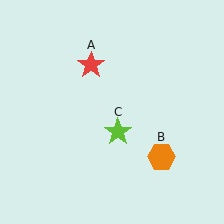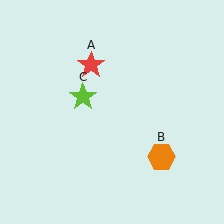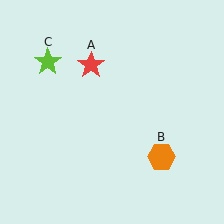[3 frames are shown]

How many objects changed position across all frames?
1 object changed position: lime star (object C).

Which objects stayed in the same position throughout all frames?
Red star (object A) and orange hexagon (object B) remained stationary.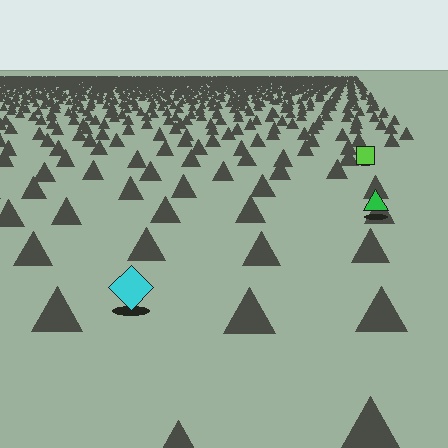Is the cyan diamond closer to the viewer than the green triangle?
Yes. The cyan diamond is closer — you can tell from the texture gradient: the ground texture is coarser near it.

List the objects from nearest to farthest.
From nearest to farthest: the cyan diamond, the green triangle, the lime square.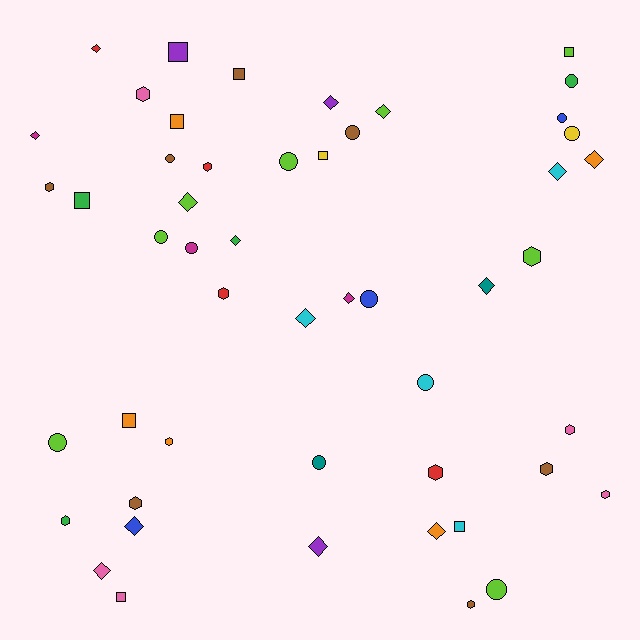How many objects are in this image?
There are 50 objects.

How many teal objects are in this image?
There are 2 teal objects.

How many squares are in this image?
There are 9 squares.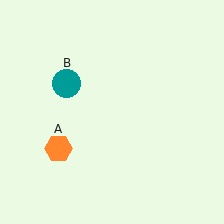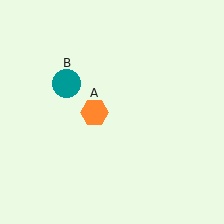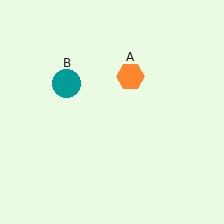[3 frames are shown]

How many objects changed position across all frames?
1 object changed position: orange hexagon (object A).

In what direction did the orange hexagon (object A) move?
The orange hexagon (object A) moved up and to the right.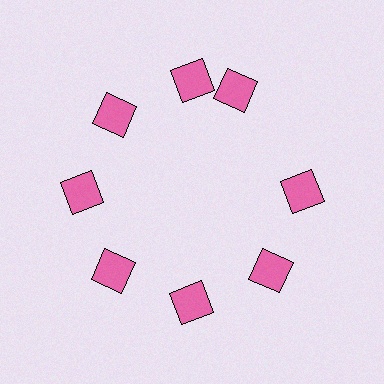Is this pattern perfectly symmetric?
No. The 8 pink diamonds are arranged in a ring, but one element near the 2 o'clock position is rotated out of alignment along the ring, breaking the 8-fold rotational symmetry.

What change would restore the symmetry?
The symmetry would be restored by rotating it back into even spacing with its neighbors so that all 8 diamonds sit at equal angles and equal distance from the center.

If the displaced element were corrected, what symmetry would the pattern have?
It would have 8-fold rotational symmetry — the pattern would map onto itself every 45 degrees.